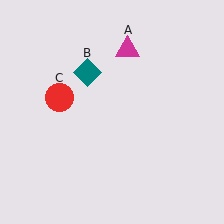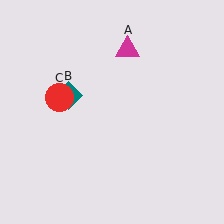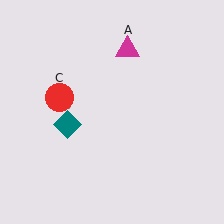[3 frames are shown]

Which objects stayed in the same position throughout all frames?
Magenta triangle (object A) and red circle (object C) remained stationary.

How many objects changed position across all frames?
1 object changed position: teal diamond (object B).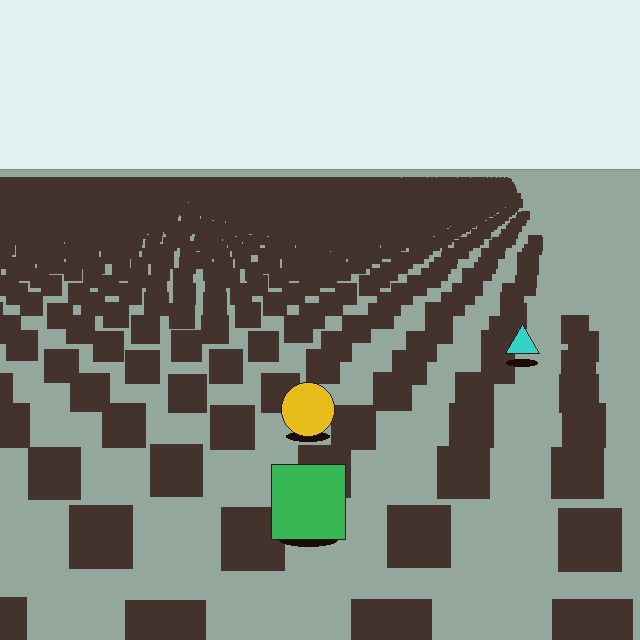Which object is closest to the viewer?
The green square is closest. The texture marks near it are larger and more spread out.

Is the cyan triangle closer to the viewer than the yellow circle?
No. The yellow circle is closer — you can tell from the texture gradient: the ground texture is coarser near it.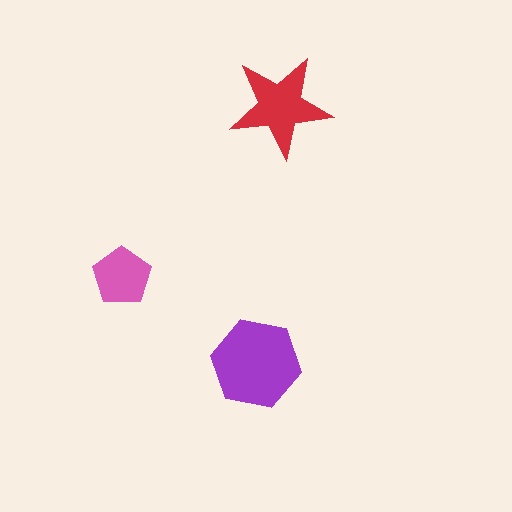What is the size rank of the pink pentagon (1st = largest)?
3rd.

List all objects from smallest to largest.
The pink pentagon, the red star, the purple hexagon.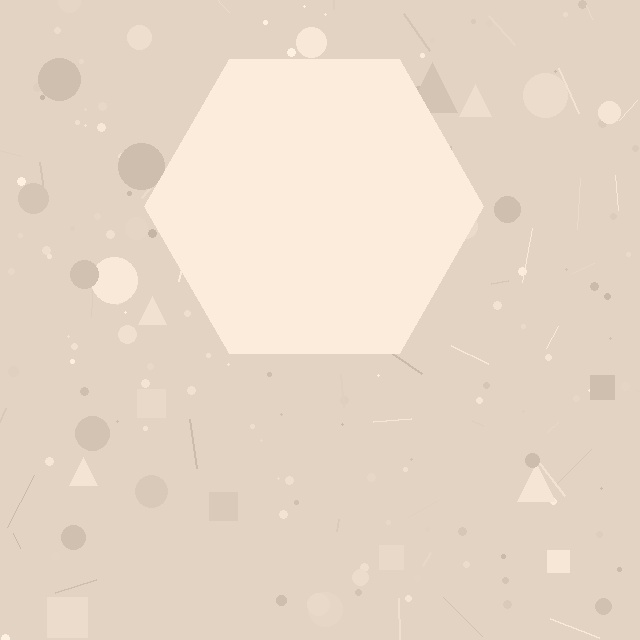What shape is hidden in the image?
A hexagon is hidden in the image.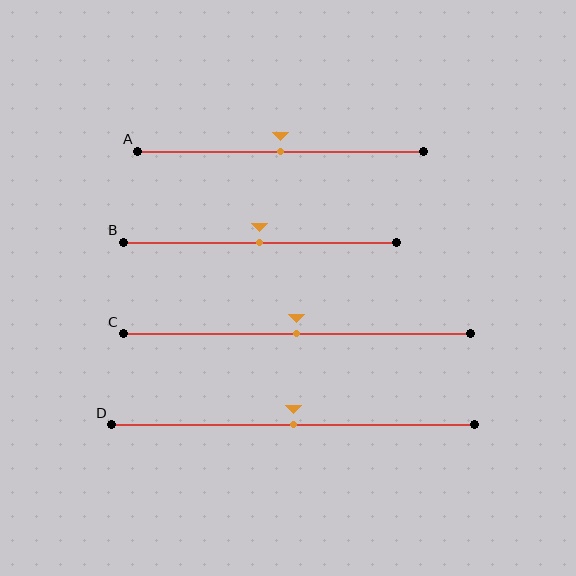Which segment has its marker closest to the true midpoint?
Segment A has its marker closest to the true midpoint.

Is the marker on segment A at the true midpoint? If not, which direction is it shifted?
Yes, the marker on segment A is at the true midpoint.